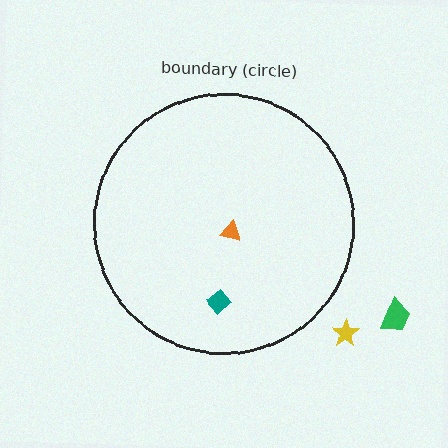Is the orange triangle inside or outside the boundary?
Inside.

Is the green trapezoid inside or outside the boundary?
Outside.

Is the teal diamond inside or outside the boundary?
Inside.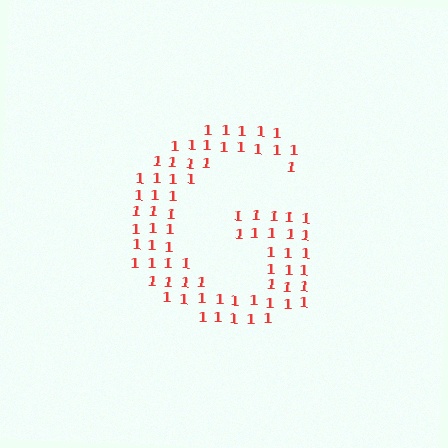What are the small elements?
The small elements are digit 1's.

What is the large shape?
The large shape is the letter G.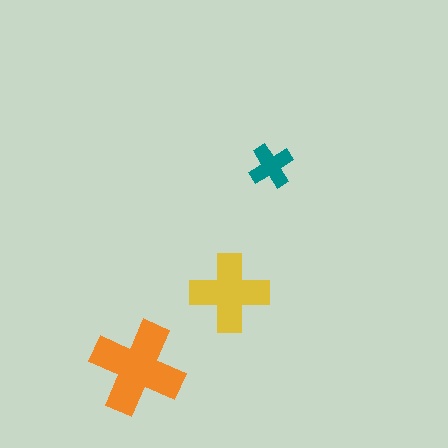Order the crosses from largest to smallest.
the orange one, the yellow one, the teal one.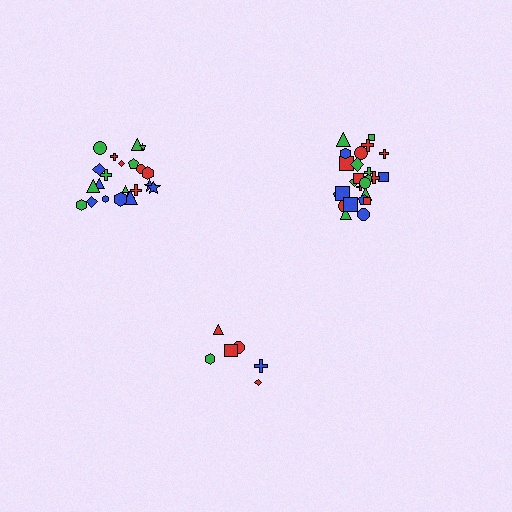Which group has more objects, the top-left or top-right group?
The top-right group.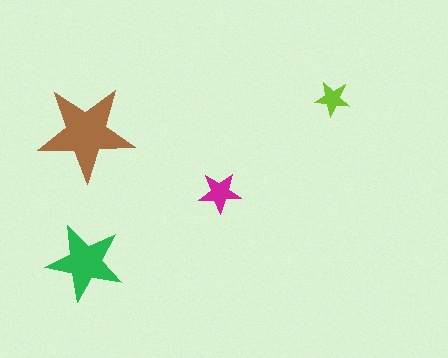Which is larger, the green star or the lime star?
The green one.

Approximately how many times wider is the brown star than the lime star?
About 2.5 times wider.